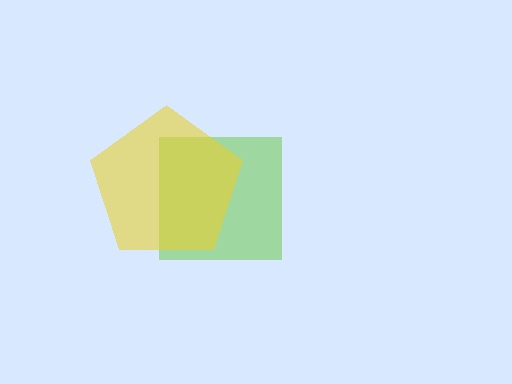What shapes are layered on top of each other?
The layered shapes are: a lime square, a yellow pentagon.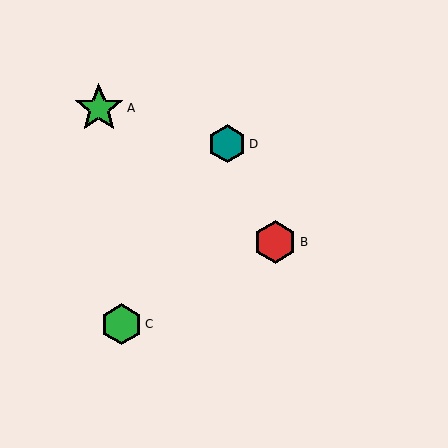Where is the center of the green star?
The center of the green star is at (99, 108).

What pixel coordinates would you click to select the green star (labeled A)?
Click at (99, 108) to select the green star A.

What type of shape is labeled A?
Shape A is a green star.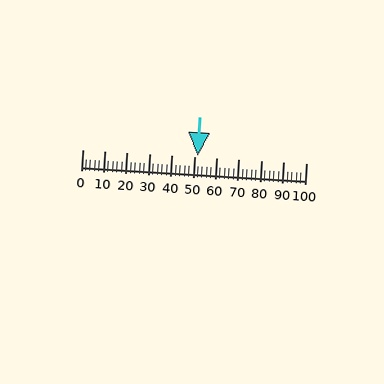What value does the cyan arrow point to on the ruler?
The cyan arrow points to approximately 52.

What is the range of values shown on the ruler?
The ruler shows values from 0 to 100.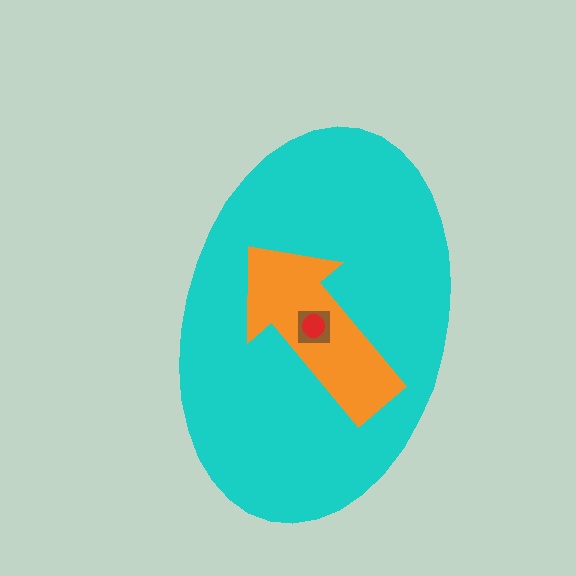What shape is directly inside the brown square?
The red circle.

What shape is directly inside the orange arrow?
The brown square.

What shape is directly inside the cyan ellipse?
The orange arrow.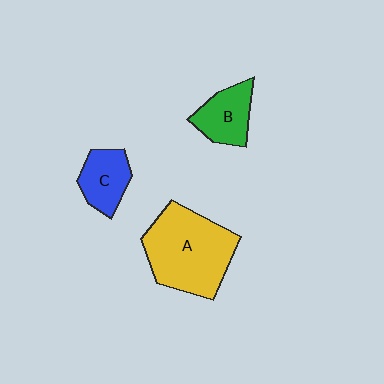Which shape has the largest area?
Shape A (yellow).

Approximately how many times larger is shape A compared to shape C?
Approximately 2.4 times.